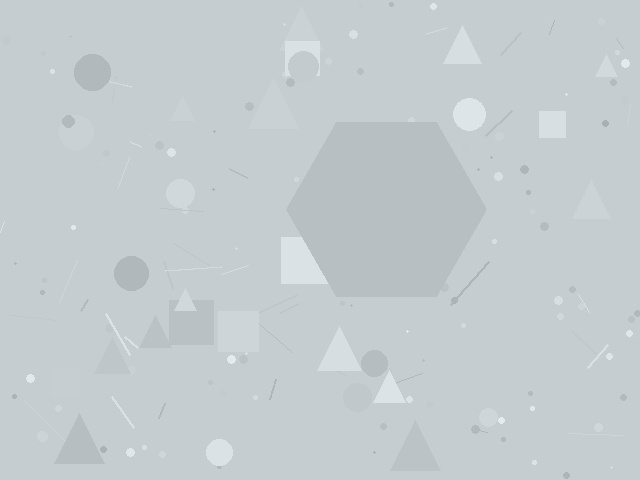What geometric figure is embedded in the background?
A hexagon is embedded in the background.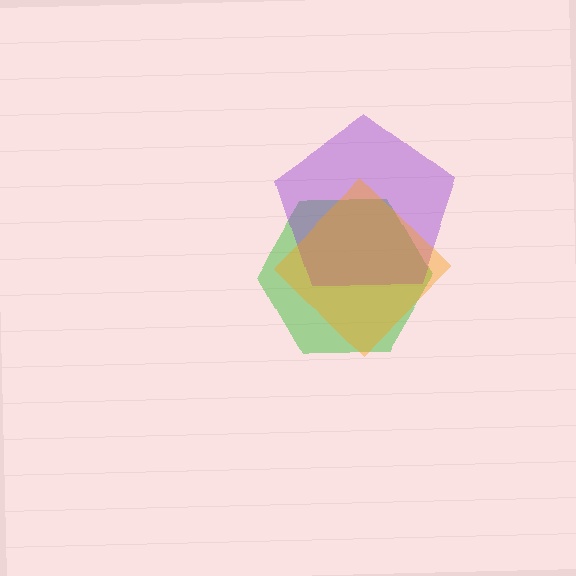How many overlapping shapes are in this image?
There are 3 overlapping shapes in the image.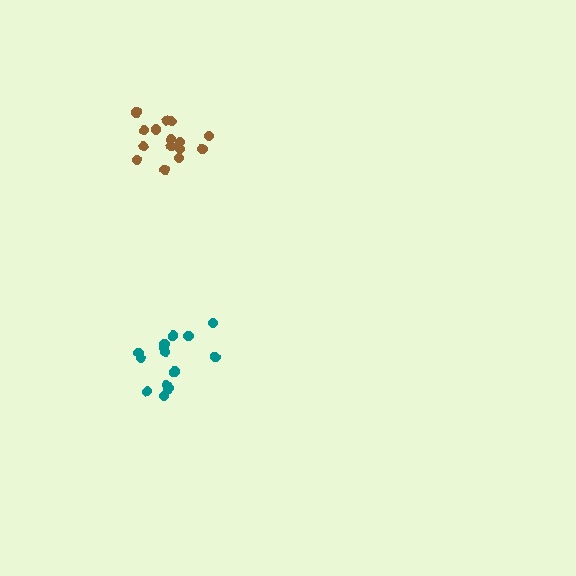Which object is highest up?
The brown cluster is topmost.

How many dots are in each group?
Group 1: 14 dots, Group 2: 15 dots (29 total).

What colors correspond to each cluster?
The clusters are colored: teal, brown.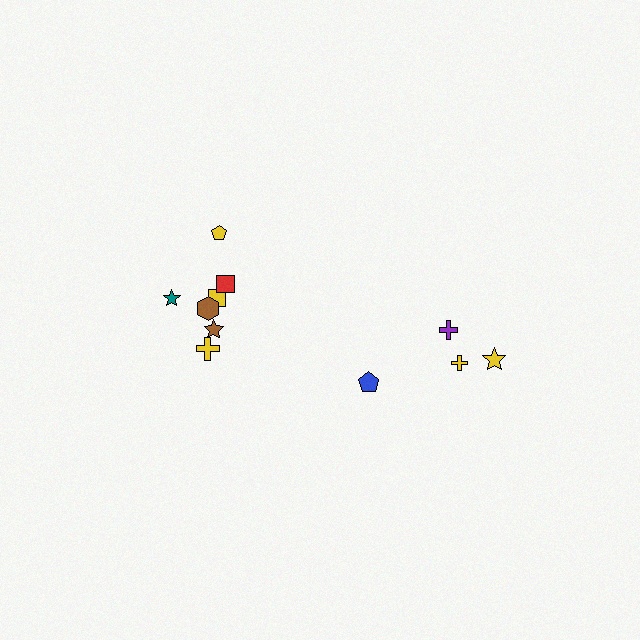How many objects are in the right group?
There are 4 objects.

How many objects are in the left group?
There are 7 objects.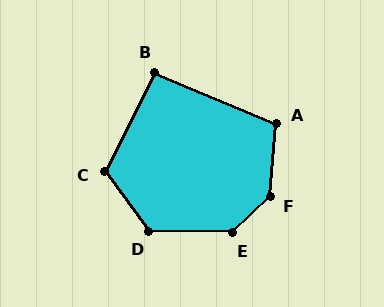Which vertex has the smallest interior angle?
B, at approximately 94 degrees.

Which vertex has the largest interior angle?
F, at approximately 139 degrees.